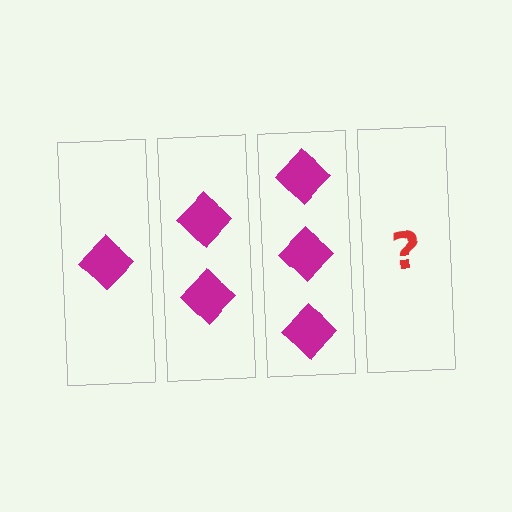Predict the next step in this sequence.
The next step is 4 diamonds.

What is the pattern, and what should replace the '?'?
The pattern is that each step adds one more diamond. The '?' should be 4 diamonds.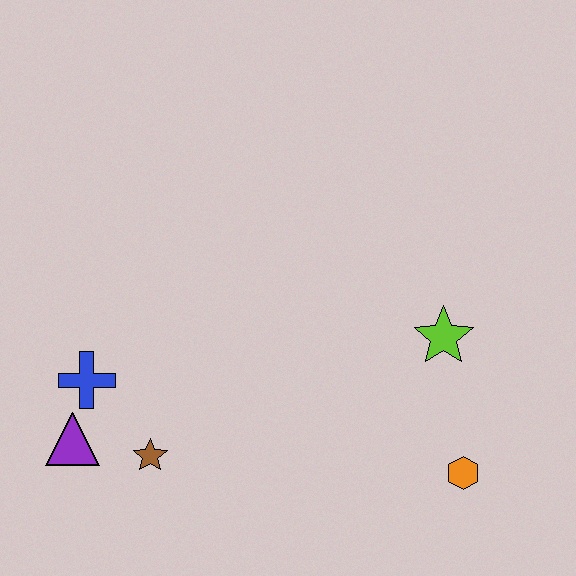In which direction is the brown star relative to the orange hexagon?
The brown star is to the left of the orange hexagon.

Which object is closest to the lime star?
The orange hexagon is closest to the lime star.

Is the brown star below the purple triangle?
Yes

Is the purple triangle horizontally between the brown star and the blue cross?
No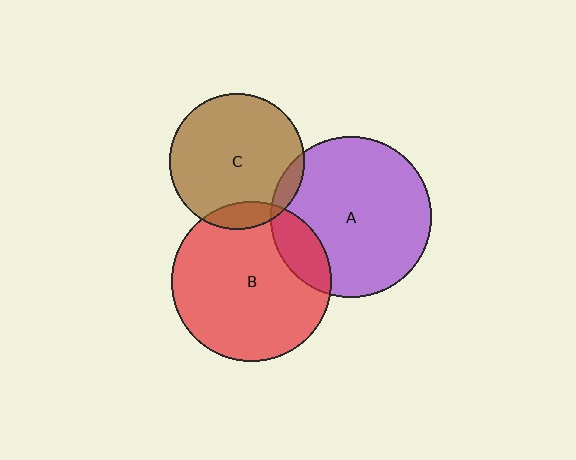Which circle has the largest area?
Circle A (purple).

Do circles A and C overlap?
Yes.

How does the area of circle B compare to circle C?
Approximately 1.4 times.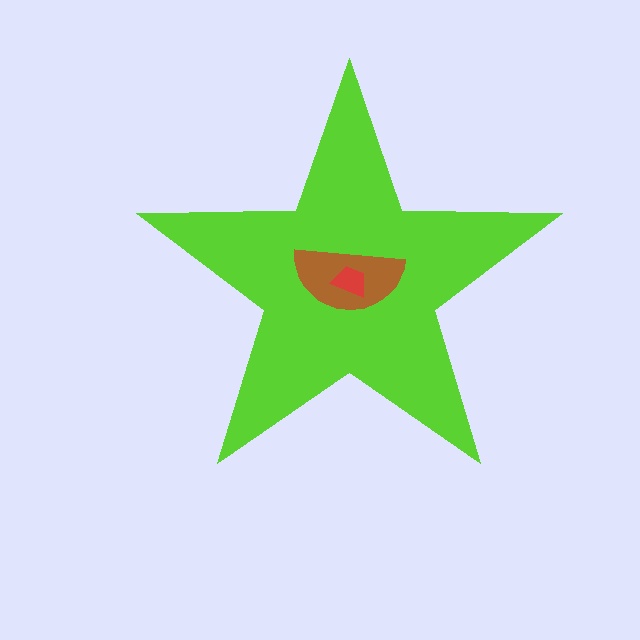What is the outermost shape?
The lime star.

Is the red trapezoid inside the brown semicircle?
Yes.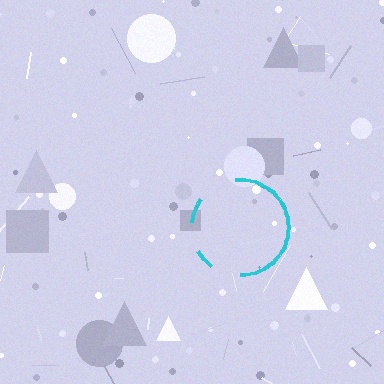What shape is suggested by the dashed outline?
The dashed outline suggests a circle.